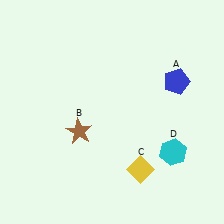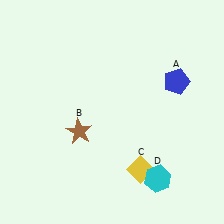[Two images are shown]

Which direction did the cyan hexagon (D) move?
The cyan hexagon (D) moved down.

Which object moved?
The cyan hexagon (D) moved down.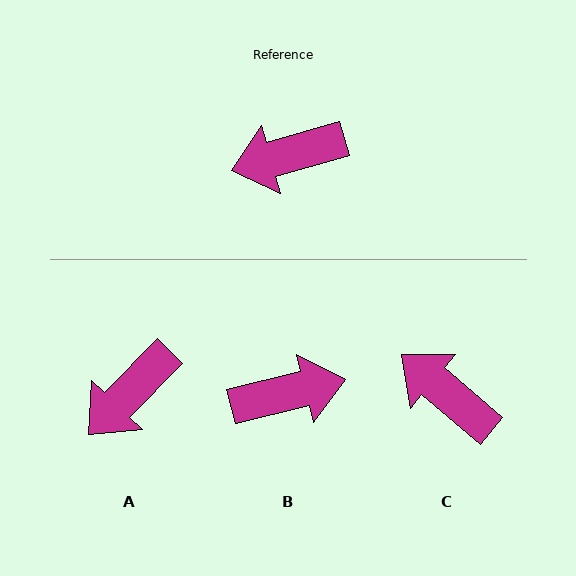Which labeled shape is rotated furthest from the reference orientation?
B, about 178 degrees away.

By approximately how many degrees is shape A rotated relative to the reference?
Approximately 30 degrees counter-clockwise.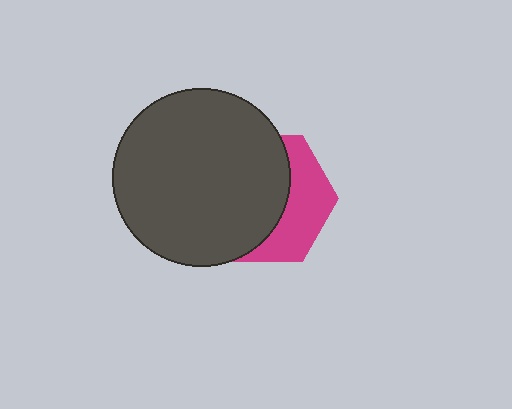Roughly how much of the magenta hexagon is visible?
A small part of it is visible (roughly 38%).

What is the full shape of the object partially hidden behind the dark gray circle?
The partially hidden object is a magenta hexagon.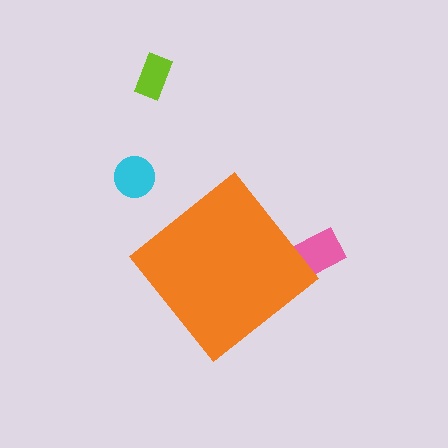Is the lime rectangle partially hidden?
No, the lime rectangle is fully visible.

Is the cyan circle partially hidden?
No, the cyan circle is fully visible.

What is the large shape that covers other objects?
An orange diamond.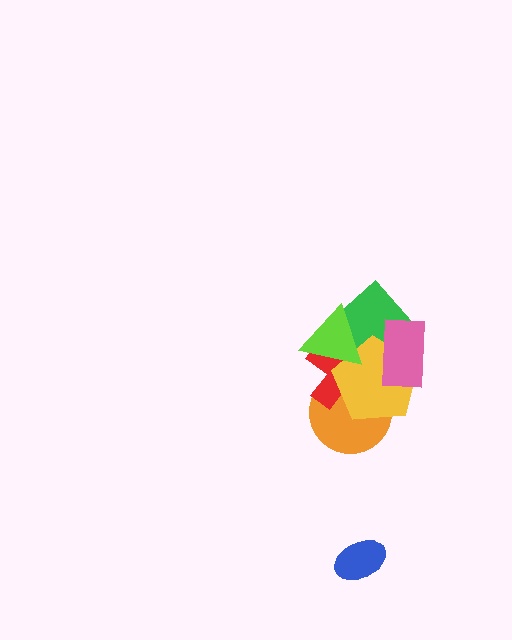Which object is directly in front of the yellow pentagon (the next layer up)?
The lime triangle is directly in front of the yellow pentagon.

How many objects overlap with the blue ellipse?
0 objects overlap with the blue ellipse.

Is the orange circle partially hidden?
Yes, it is partially covered by another shape.